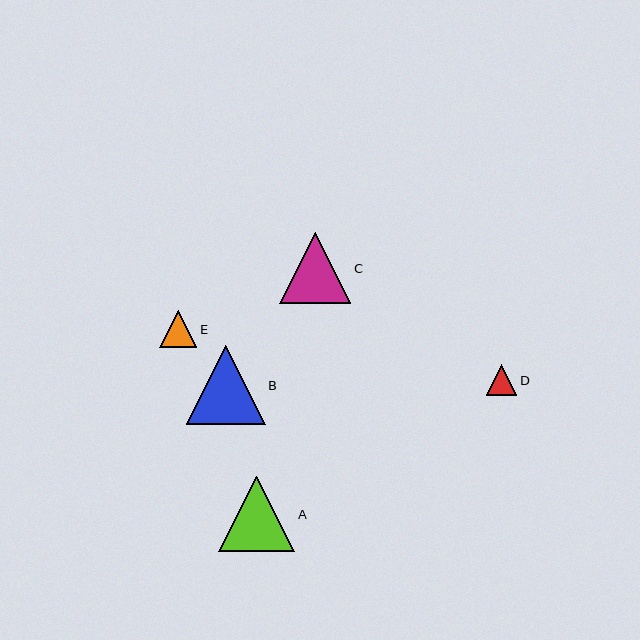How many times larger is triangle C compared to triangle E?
Triangle C is approximately 1.9 times the size of triangle E.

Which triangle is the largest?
Triangle B is the largest with a size of approximately 79 pixels.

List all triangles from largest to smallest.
From largest to smallest: B, A, C, E, D.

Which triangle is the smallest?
Triangle D is the smallest with a size of approximately 31 pixels.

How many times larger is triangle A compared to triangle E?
Triangle A is approximately 2.0 times the size of triangle E.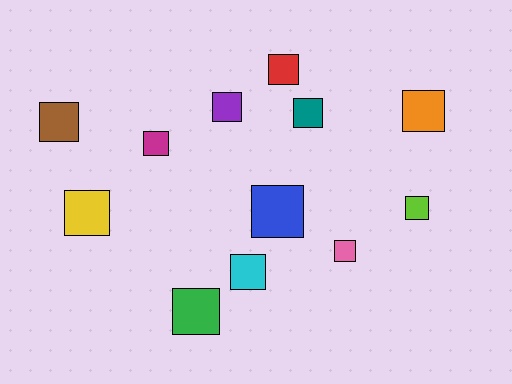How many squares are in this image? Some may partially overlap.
There are 12 squares.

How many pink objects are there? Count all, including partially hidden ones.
There is 1 pink object.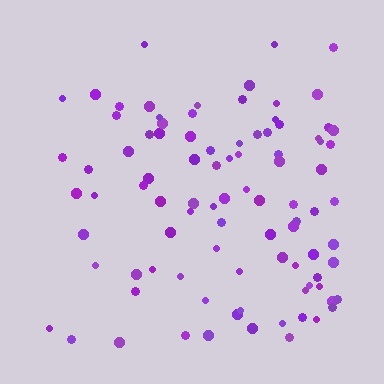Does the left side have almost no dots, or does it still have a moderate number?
Still a moderate number, just noticeably fewer than the right.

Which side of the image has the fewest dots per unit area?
The left.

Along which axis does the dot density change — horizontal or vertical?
Horizontal.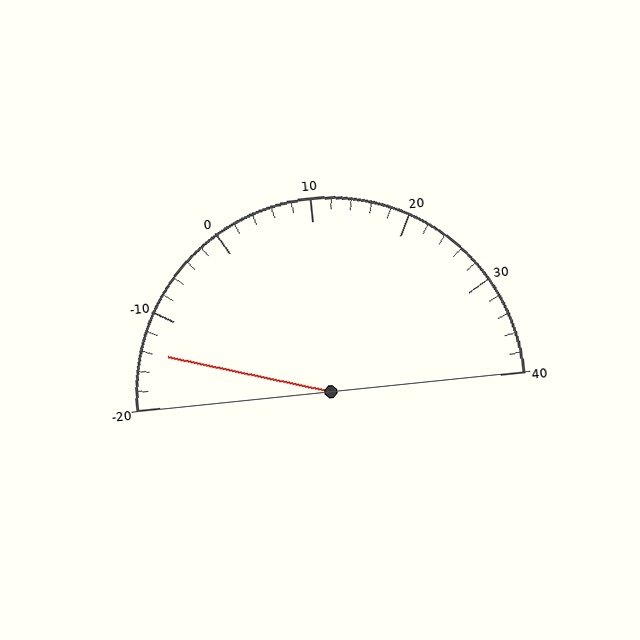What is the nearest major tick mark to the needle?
The nearest major tick mark is -10.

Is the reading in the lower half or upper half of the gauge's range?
The reading is in the lower half of the range (-20 to 40).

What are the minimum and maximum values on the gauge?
The gauge ranges from -20 to 40.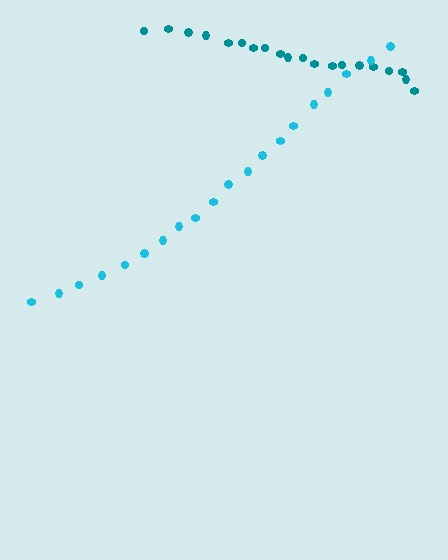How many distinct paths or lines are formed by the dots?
There are 2 distinct paths.